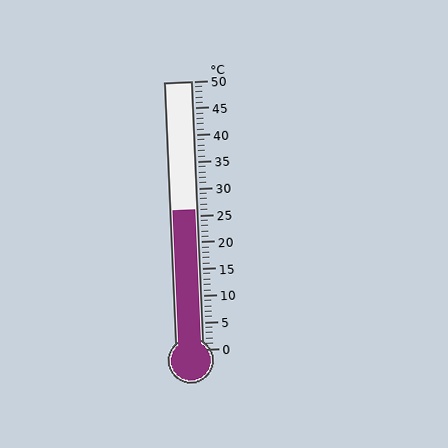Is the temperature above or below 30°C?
The temperature is below 30°C.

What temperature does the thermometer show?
The thermometer shows approximately 26°C.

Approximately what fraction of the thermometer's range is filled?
The thermometer is filled to approximately 50% of its range.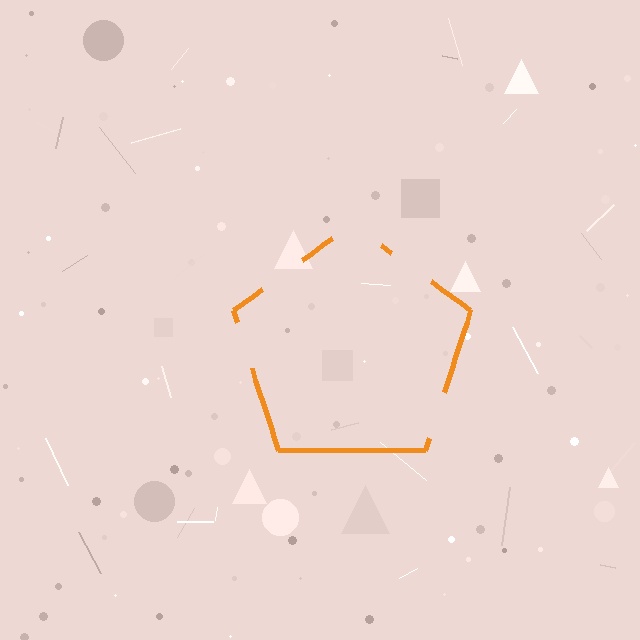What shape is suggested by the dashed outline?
The dashed outline suggests a pentagon.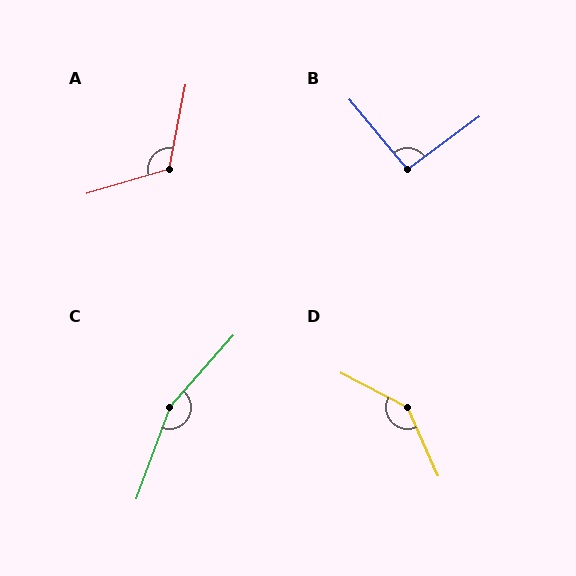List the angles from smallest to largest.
B (93°), A (118°), D (141°), C (159°).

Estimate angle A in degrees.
Approximately 118 degrees.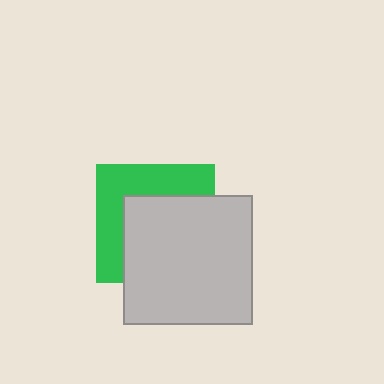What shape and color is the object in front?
The object in front is a light gray square.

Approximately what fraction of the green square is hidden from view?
Roughly 56% of the green square is hidden behind the light gray square.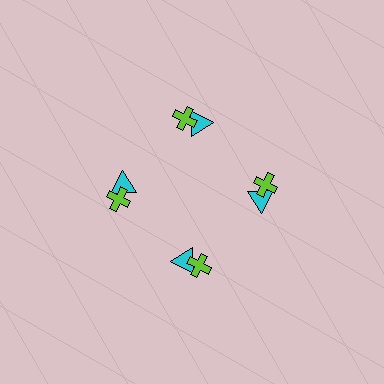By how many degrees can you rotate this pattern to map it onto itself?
The pattern maps onto itself every 90 degrees of rotation.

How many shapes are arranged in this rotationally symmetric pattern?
There are 8 shapes, arranged in 4 groups of 2.